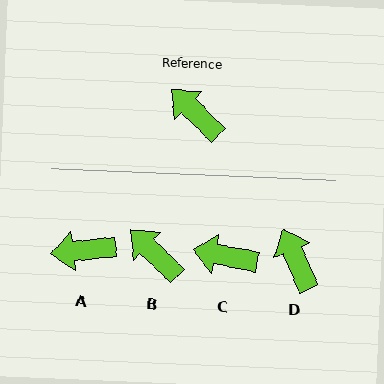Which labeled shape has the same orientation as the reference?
B.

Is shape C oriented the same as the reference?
No, it is off by about 33 degrees.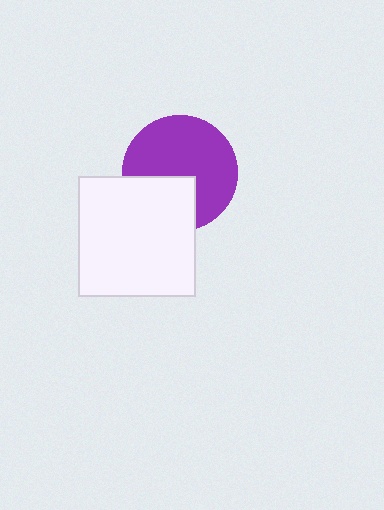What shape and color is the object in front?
The object in front is a white rectangle.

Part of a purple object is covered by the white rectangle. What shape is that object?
It is a circle.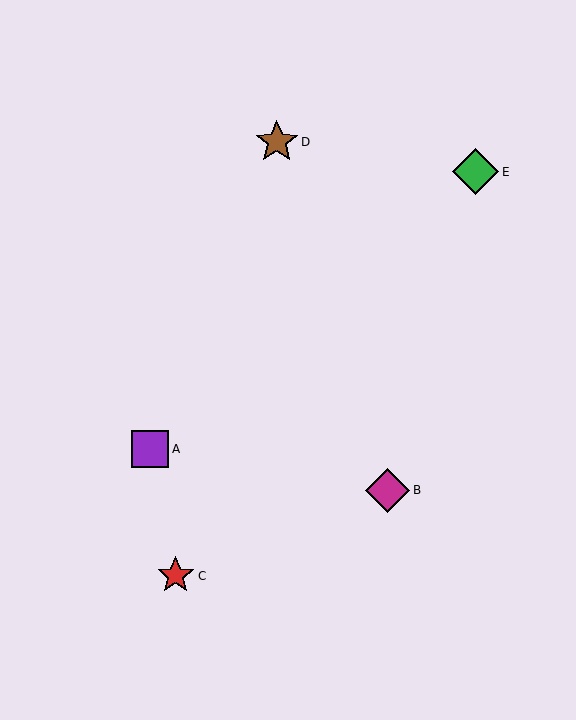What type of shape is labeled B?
Shape B is a magenta diamond.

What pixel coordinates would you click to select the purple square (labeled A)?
Click at (150, 449) to select the purple square A.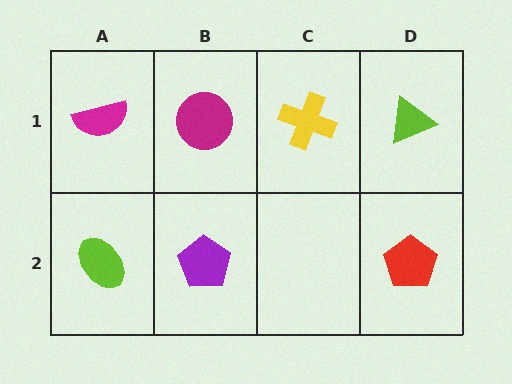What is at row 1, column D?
A lime triangle.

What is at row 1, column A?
A magenta semicircle.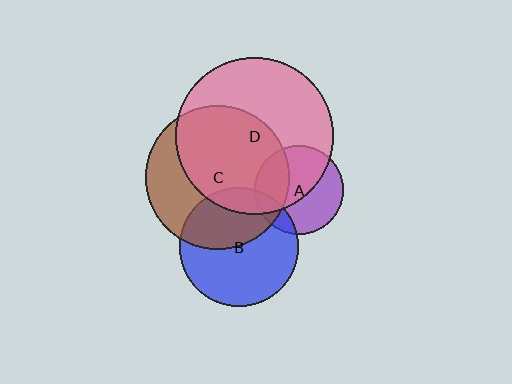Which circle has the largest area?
Circle D (pink).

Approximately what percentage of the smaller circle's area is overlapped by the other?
Approximately 15%.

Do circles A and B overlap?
Yes.